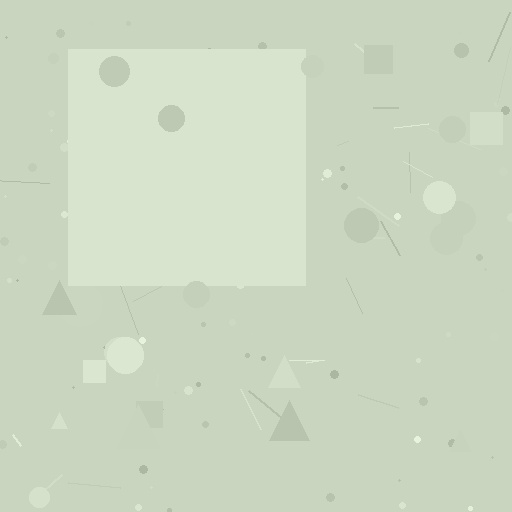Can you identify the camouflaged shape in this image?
The camouflaged shape is a square.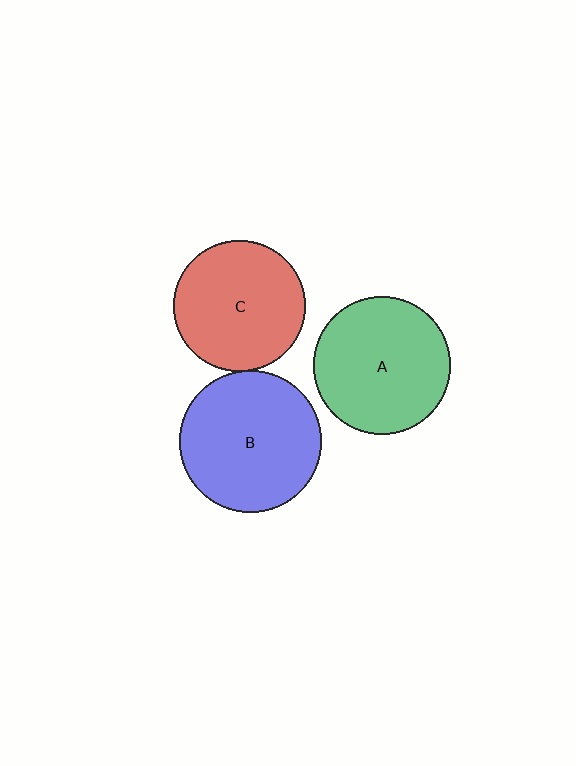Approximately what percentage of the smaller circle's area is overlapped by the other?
Approximately 5%.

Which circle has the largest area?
Circle B (blue).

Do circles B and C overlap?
Yes.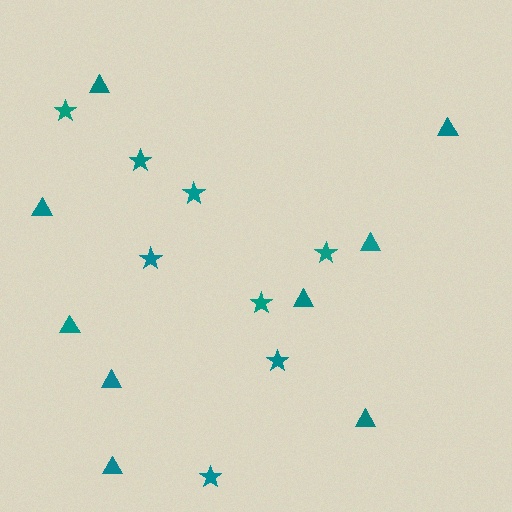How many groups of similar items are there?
There are 2 groups: one group of stars (8) and one group of triangles (9).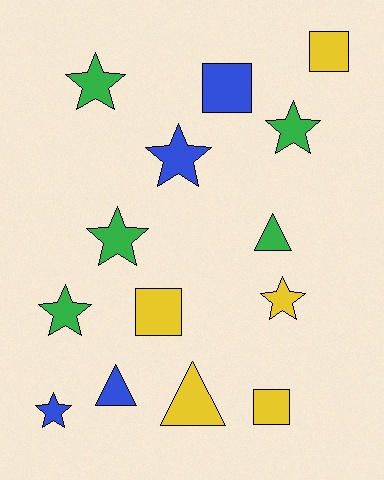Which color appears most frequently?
Yellow, with 5 objects.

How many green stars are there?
There are 4 green stars.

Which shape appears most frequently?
Star, with 7 objects.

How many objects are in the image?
There are 14 objects.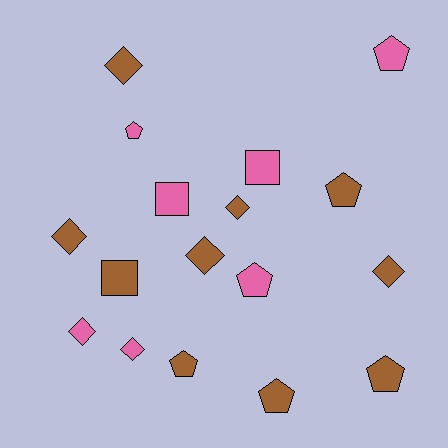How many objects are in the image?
There are 17 objects.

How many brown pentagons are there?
There are 4 brown pentagons.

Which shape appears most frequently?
Pentagon, with 7 objects.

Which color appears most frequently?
Brown, with 10 objects.